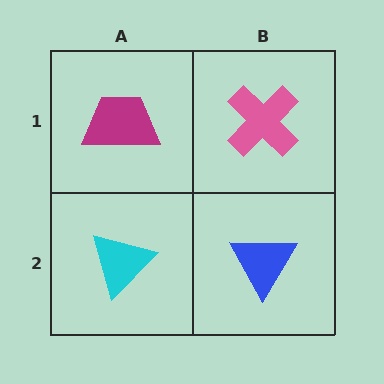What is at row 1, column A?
A magenta trapezoid.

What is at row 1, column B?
A pink cross.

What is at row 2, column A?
A cyan triangle.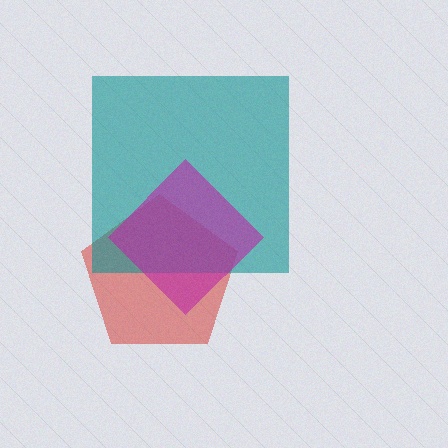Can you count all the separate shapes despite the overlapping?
Yes, there are 3 separate shapes.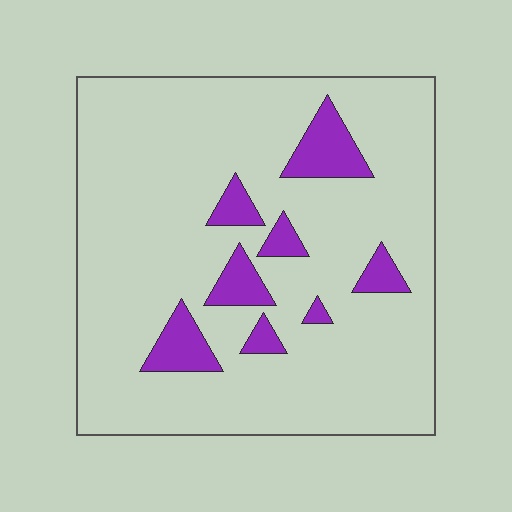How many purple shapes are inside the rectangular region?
8.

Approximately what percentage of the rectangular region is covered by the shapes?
Approximately 10%.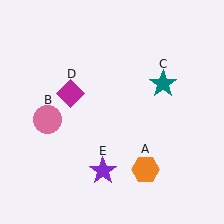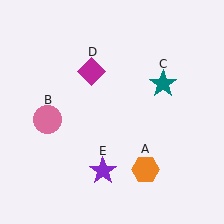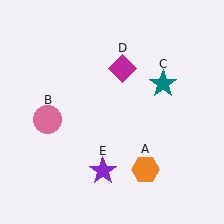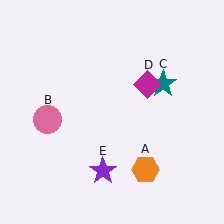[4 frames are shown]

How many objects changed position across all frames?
1 object changed position: magenta diamond (object D).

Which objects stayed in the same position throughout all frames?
Orange hexagon (object A) and pink circle (object B) and teal star (object C) and purple star (object E) remained stationary.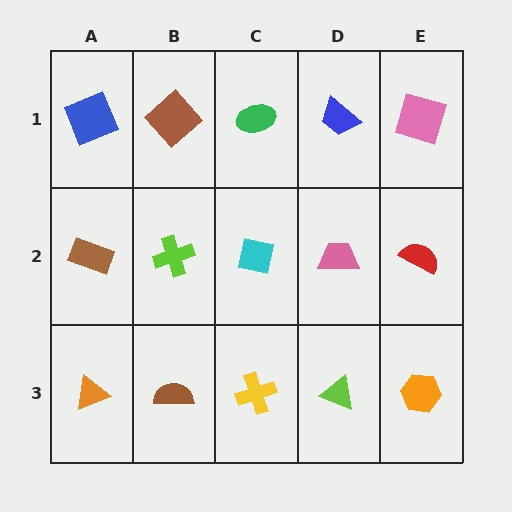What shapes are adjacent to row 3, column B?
A lime cross (row 2, column B), an orange triangle (row 3, column A), a yellow cross (row 3, column C).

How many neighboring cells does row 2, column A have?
3.